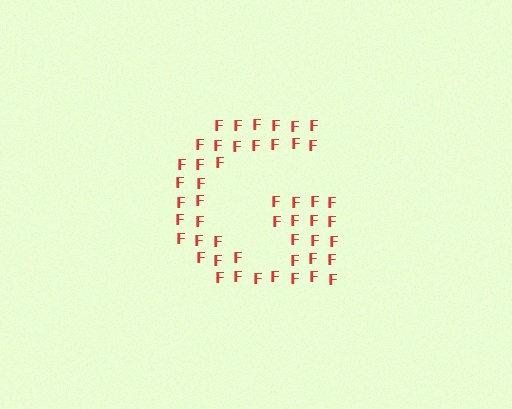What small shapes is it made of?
It is made of small letter F's.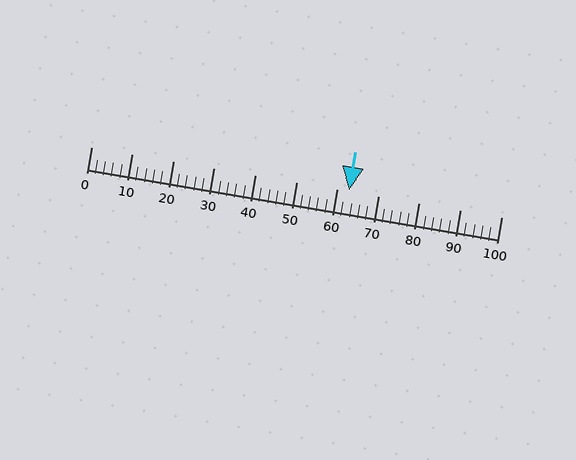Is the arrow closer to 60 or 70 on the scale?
The arrow is closer to 60.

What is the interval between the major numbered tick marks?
The major tick marks are spaced 10 units apart.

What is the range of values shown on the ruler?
The ruler shows values from 0 to 100.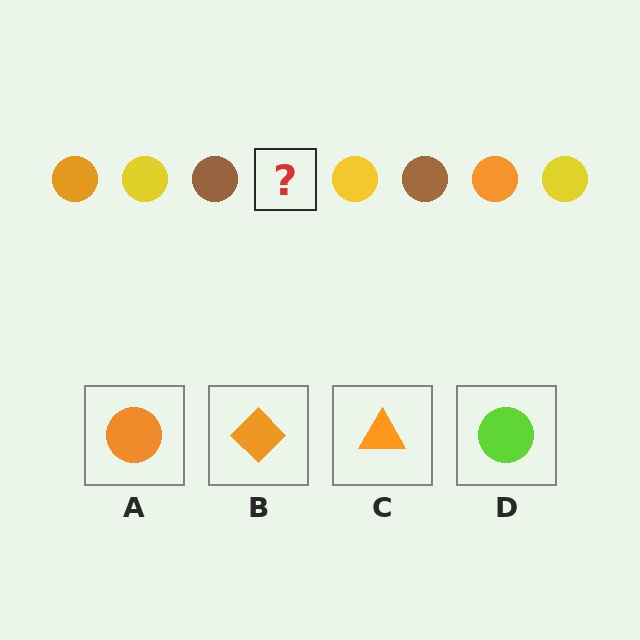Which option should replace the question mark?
Option A.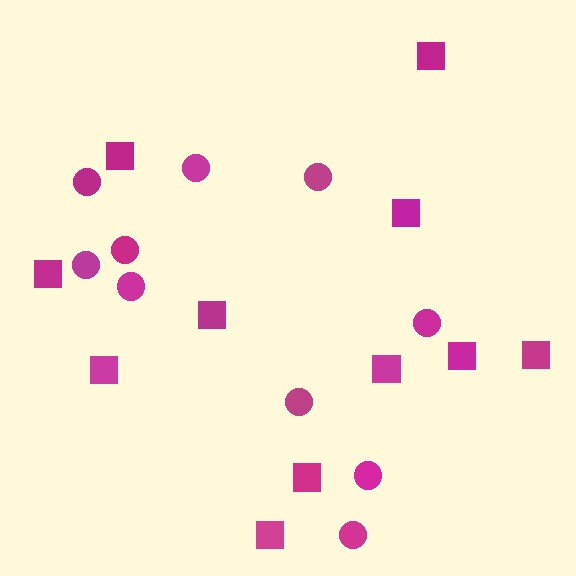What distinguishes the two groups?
There are 2 groups: one group of squares (11) and one group of circles (10).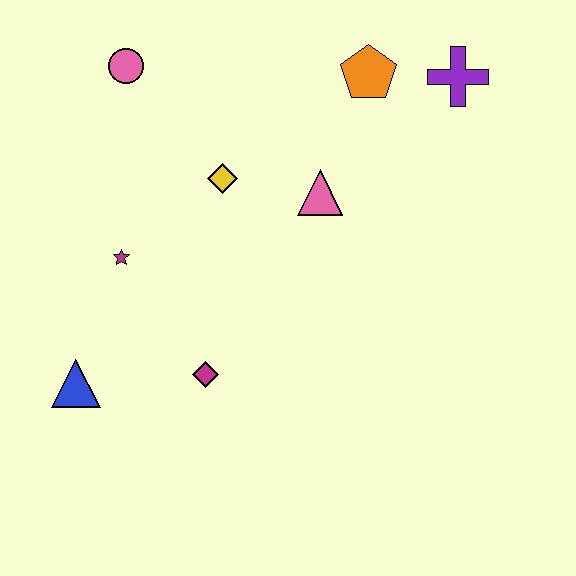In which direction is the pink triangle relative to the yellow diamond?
The pink triangle is to the right of the yellow diamond.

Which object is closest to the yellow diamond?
The pink triangle is closest to the yellow diamond.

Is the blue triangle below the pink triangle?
Yes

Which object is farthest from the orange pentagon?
The blue triangle is farthest from the orange pentagon.